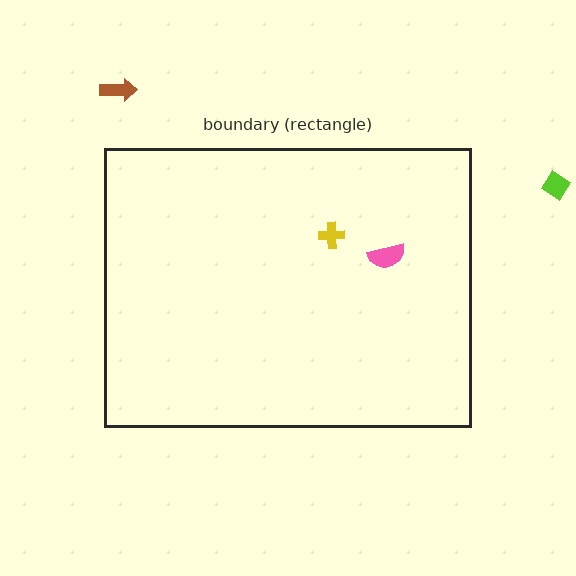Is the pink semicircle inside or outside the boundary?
Inside.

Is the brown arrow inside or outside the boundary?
Outside.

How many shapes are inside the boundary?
2 inside, 2 outside.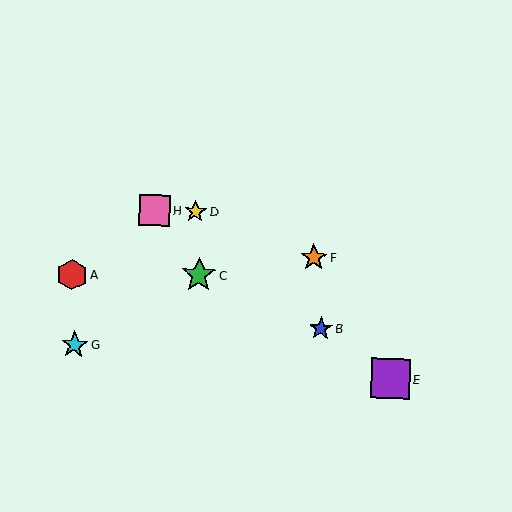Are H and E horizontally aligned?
No, H is at y≈210 and E is at y≈379.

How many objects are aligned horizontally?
2 objects (D, H) are aligned horizontally.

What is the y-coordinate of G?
Object G is at y≈345.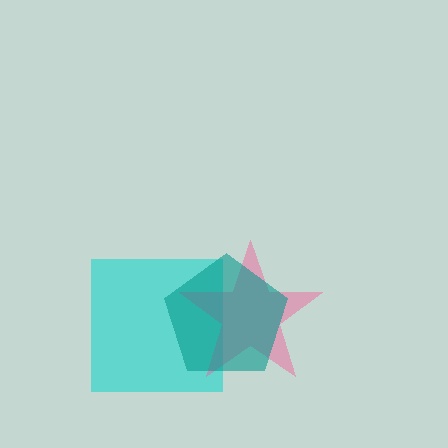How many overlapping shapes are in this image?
There are 3 overlapping shapes in the image.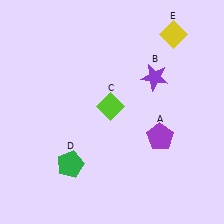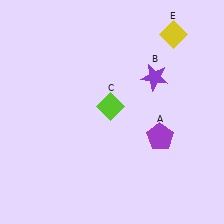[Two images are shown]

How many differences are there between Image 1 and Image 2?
There is 1 difference between the two images.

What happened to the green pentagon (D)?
The green pentagon (D) was removed in Image 2. It was in the bottom-left area of Image 1.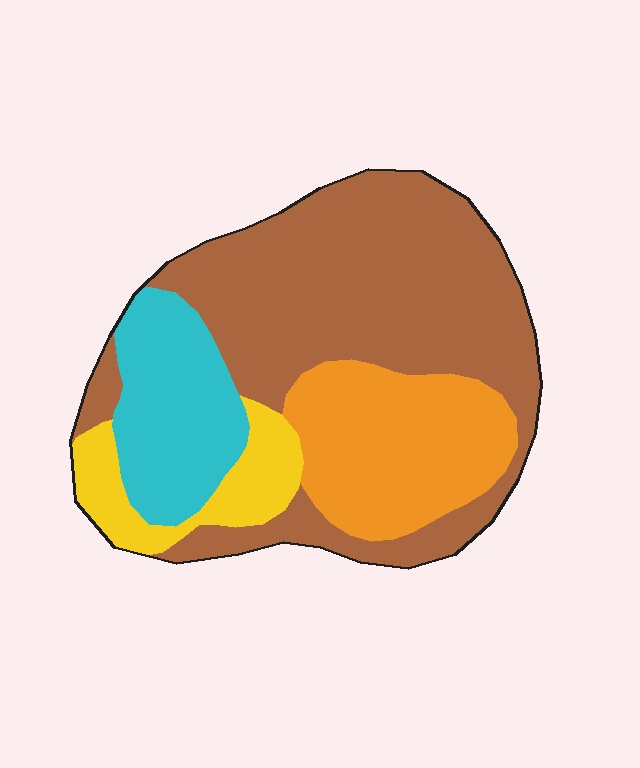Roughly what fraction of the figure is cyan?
Cyan covers 16% of the figure.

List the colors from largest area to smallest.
From largest to smallest: brown, orange, cyan, yellow.